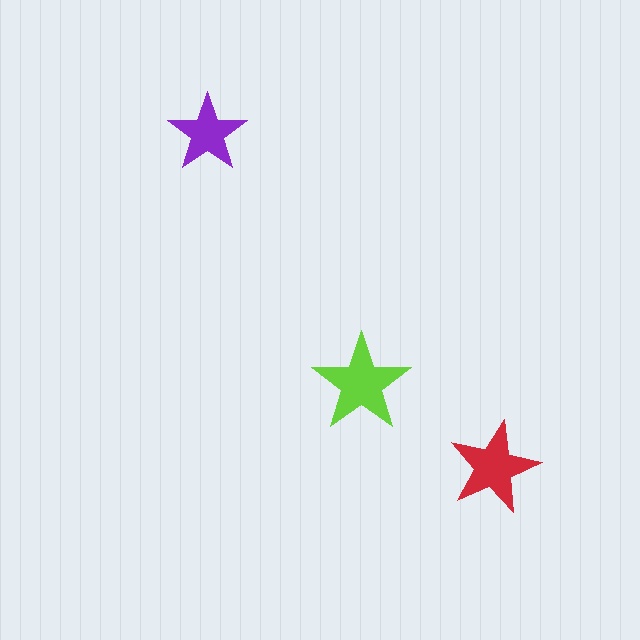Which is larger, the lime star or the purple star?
The lime one.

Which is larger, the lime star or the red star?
The lime one.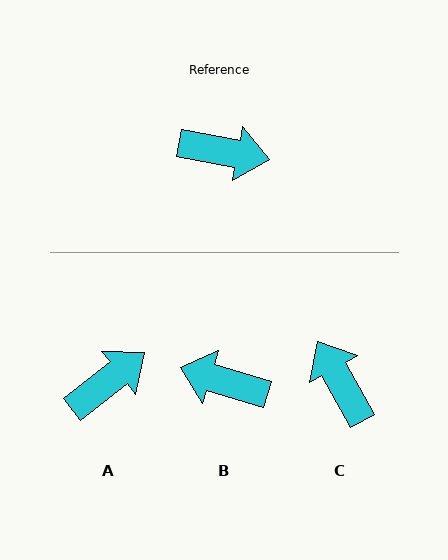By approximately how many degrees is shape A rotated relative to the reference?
Approximately 49 degrees counter-clockwise.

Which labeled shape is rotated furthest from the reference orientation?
B, about 173 degrees away.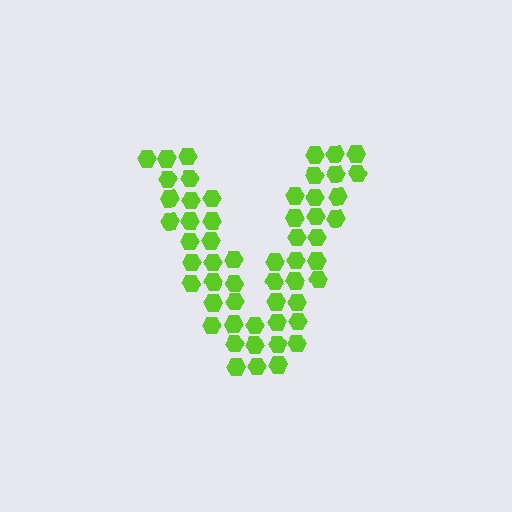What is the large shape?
The large shape is the letter V.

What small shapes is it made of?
It is made of small hexagons.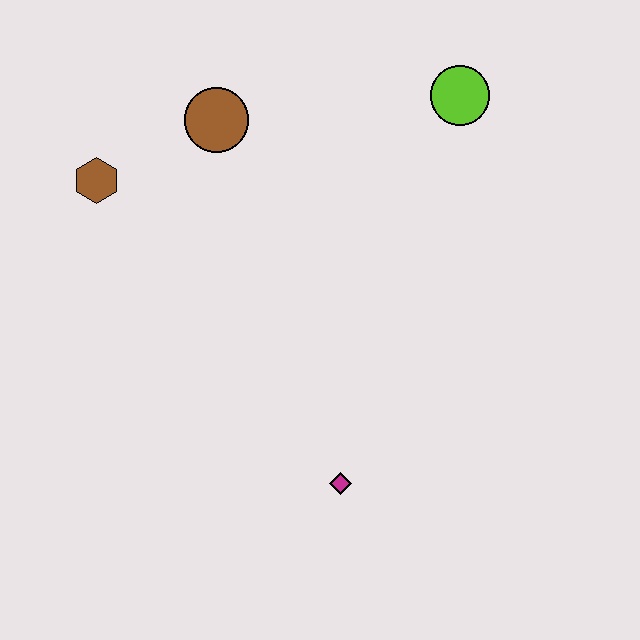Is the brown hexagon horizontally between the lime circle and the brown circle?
No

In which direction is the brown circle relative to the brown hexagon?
The brown circle is to the right of the brown hexagon.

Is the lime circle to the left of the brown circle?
No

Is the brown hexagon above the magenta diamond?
Yes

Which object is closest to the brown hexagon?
The brown circle is closest to the brown hexagon.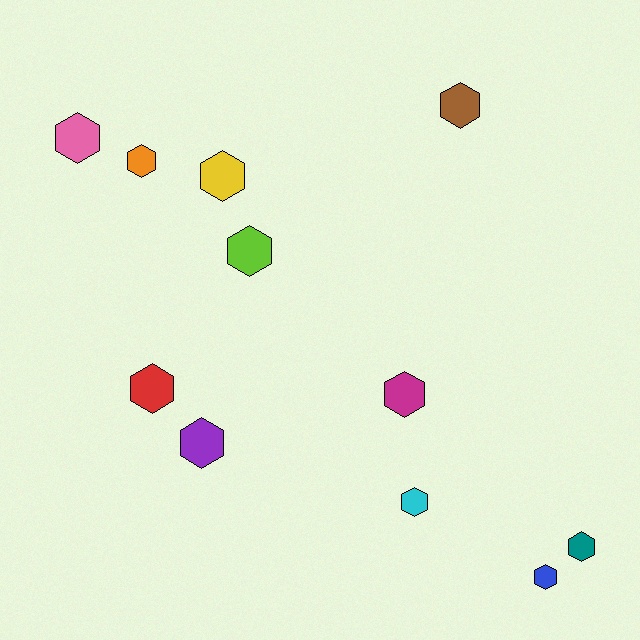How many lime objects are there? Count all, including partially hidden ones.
There is 1 lime object.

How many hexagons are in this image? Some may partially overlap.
There are 11 hexagons.